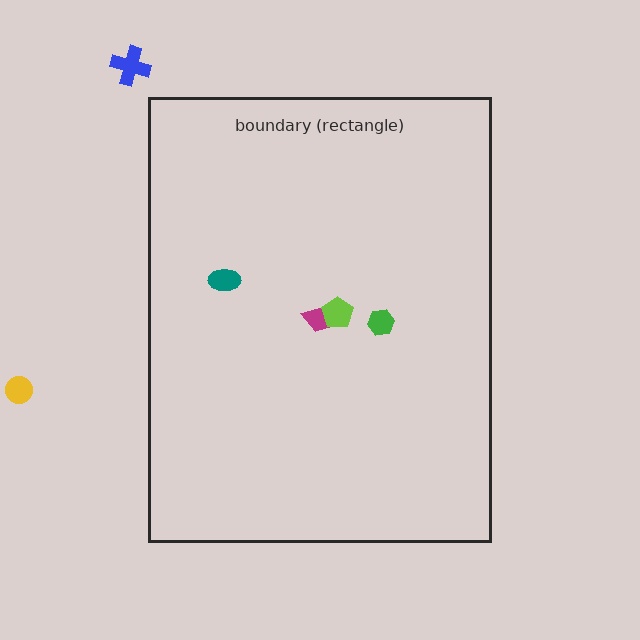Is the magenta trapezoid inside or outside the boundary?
Inside.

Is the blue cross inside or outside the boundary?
Outside.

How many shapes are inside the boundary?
4 inside, 2 outside.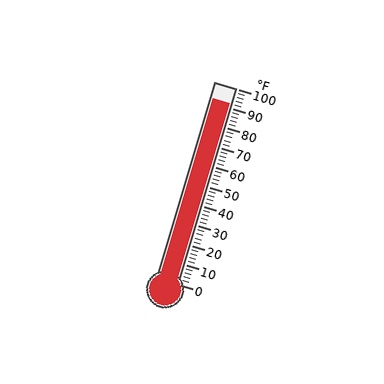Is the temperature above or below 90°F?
The temperature is above 90°F.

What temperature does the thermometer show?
The thermometer shows approximately 92°F.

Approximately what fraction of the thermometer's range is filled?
The thermometer is filled to approximately 90% of its range.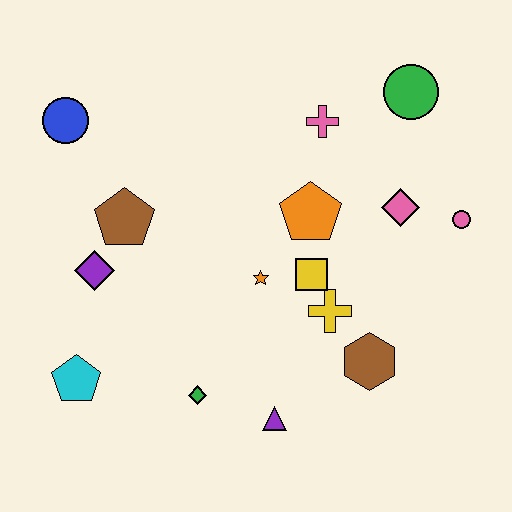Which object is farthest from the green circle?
The cyan pentagon is farthest from the green circle.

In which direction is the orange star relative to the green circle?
The orange star is below the green circle.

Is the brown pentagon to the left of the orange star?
Yes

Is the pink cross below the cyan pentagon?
No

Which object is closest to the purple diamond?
The brown pentagon is closest to the purple diamond.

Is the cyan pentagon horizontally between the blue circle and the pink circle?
Yes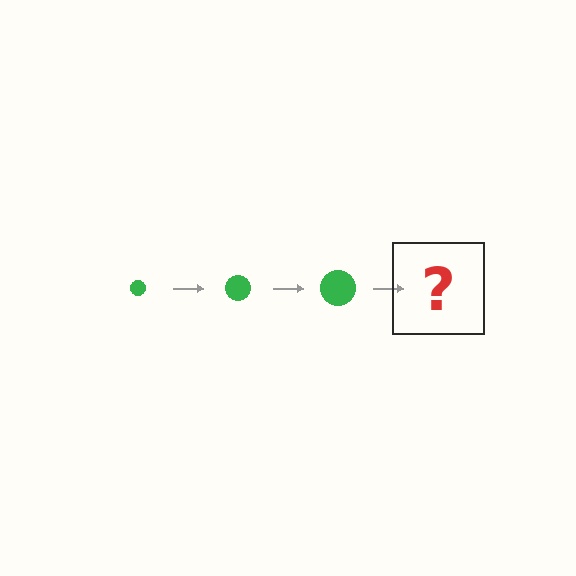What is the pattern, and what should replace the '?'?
The pattern is that the circle gets progressively larger each step. The '?' should be a green circle, larger than the previous one.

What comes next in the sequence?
The next element should be a green circle, larger than the previous one.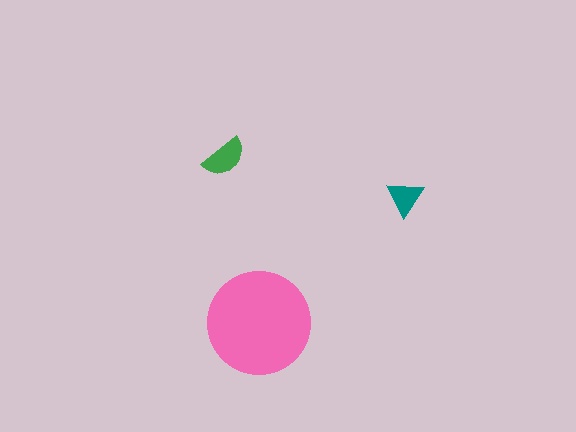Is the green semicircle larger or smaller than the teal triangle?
Larger.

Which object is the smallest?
The teal triangle.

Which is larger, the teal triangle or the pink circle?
The pink circle.